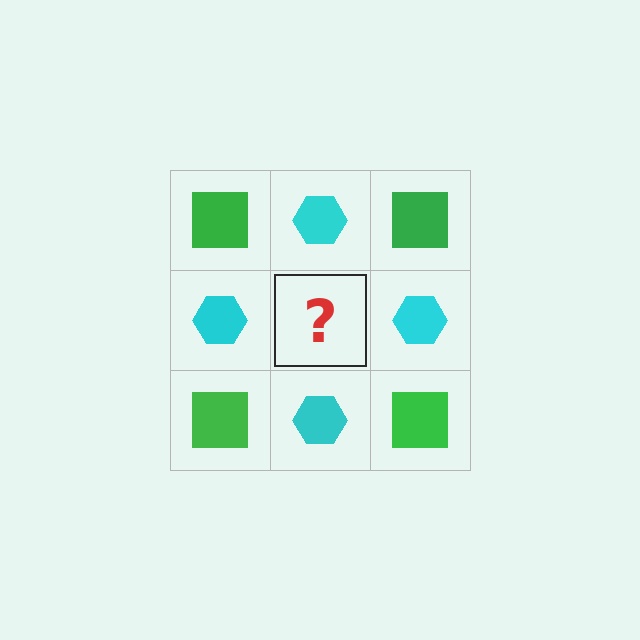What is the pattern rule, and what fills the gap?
The rule is that it alternates green square and cyan hexagon in a checkerboard pattern. The gap should be filled with a green square.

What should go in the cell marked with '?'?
The missing cell should contain a green square.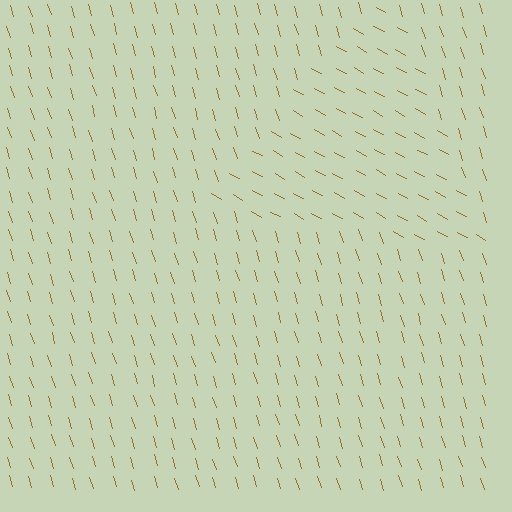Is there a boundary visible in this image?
Yes, there is a texture boundary formed by a change in line orientation.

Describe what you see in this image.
The image is filled with small brown line segments. A triangle region in the image has lines oriented differently from the surrounding lines, creating a visible texture boundary.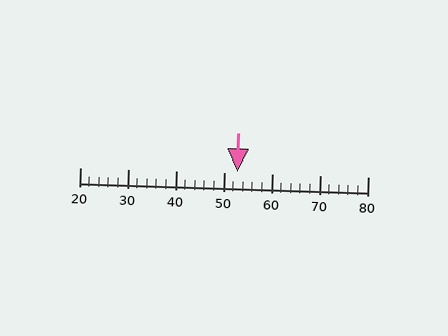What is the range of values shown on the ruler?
The ruler shows values from 20 to 80.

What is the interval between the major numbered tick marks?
The major tick marks are spaced 10 units apart.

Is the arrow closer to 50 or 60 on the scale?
The arrow is closer to 50.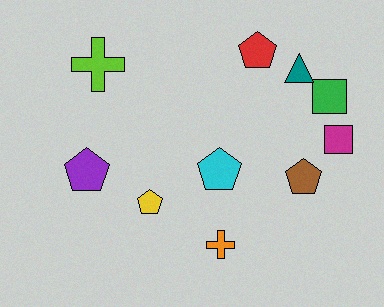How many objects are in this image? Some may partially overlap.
There are 10 objects.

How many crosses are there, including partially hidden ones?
There are 2 crosses.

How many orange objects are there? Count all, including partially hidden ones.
There is 1 orange object.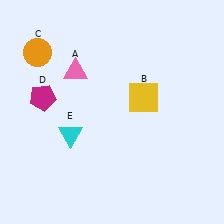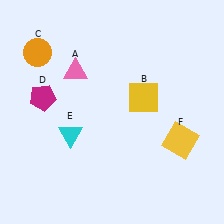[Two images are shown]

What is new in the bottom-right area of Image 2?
A yellow square (F) was added in the bottom-right area of Image 2.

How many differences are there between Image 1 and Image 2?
There is 1 difference between the two images.